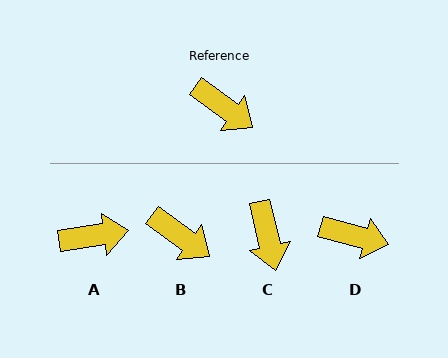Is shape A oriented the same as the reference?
No, it is off by about 44 degrees.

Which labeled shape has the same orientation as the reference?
B.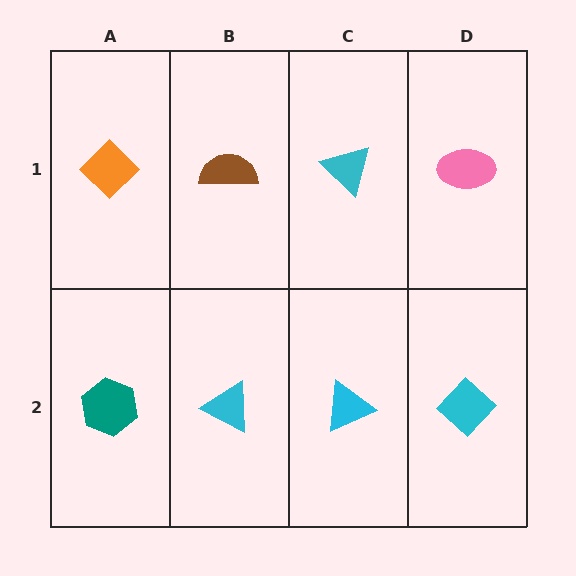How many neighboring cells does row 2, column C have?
3.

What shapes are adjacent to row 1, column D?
A cyan diamond (row 2, column D), a cyan triangle (row 1, column C).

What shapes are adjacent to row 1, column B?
A cyan triangle (row 2, column B), an orange diamond (row 1, column A), a cyan triangle (row 1, column C).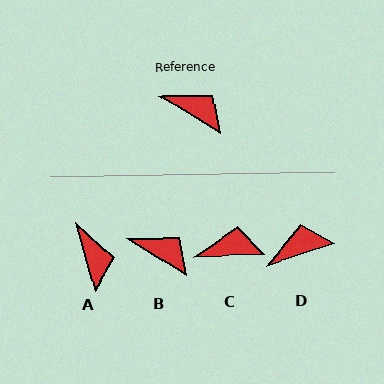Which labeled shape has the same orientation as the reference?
B.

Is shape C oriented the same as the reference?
No, it is off by about 34 degrees.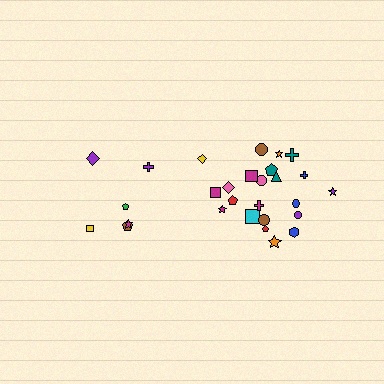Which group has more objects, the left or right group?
The right group.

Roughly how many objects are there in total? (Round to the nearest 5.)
Roughly 30 objects in total.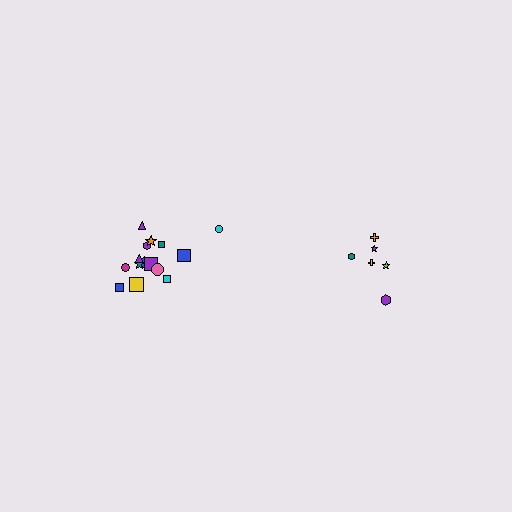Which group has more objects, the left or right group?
The left group.